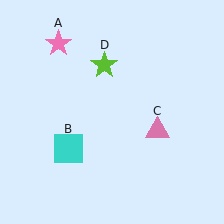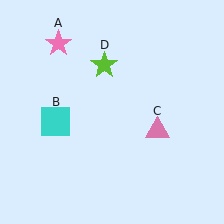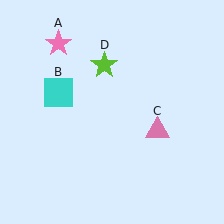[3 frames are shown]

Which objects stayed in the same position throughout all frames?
Pink star (object A) and pink triangle (object C) and lime star (object D) remained stationary.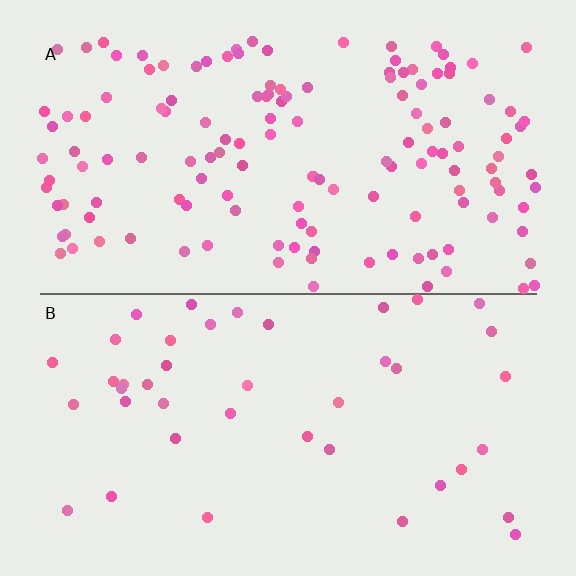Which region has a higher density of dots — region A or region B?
A (the top).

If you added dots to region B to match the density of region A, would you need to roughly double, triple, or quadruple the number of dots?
Approximately triple.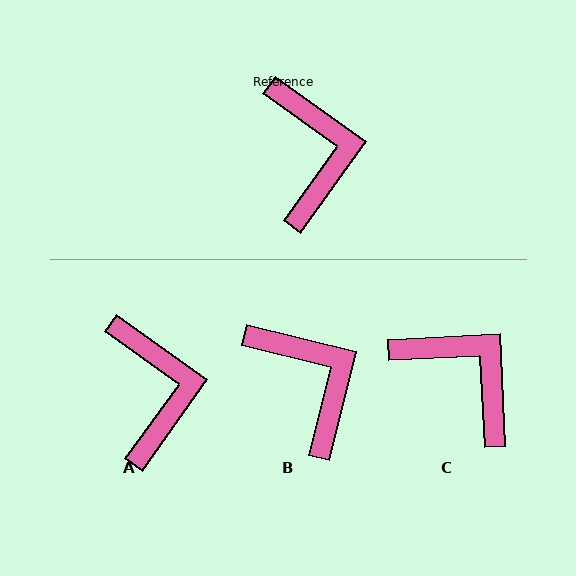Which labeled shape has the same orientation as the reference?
A.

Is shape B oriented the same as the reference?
No, it is off by about 22 degrees.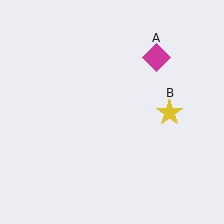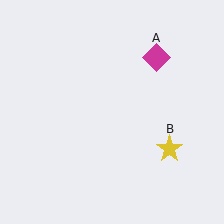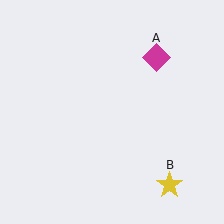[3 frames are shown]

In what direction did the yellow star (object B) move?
The yellow star (object B) moved down.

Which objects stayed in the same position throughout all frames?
Magenta diamond (object A) remained stationary.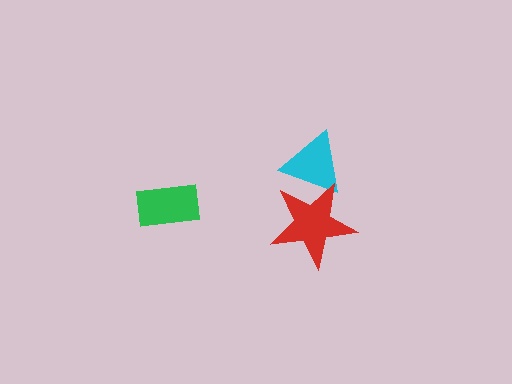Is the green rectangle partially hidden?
No, no other shape covers it.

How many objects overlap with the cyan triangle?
1 object overlaps with the cyan triangle.